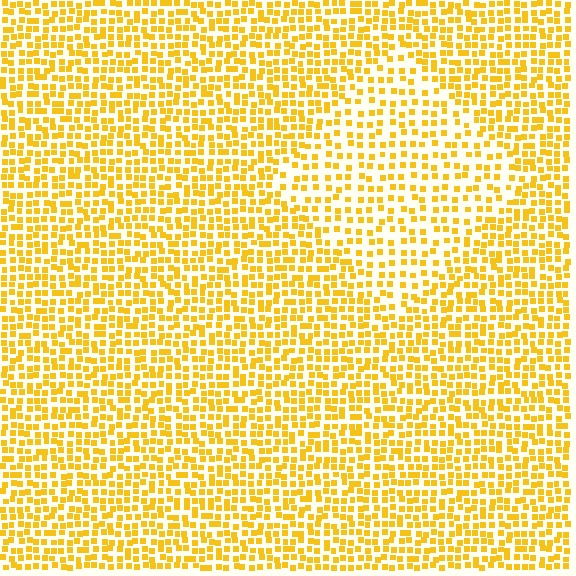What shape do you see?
I see a diamond.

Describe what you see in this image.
The image contains small yellow elements arranged at two different densities. A diamond-shaped region is visible where the elements are less densely packed than the surrounding area.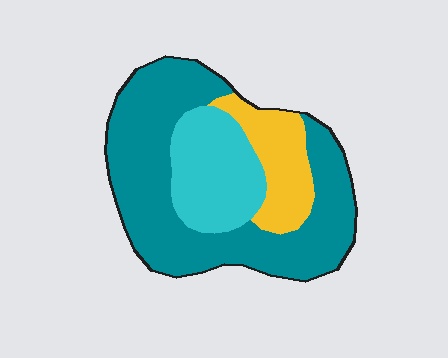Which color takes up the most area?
Teal, at roughly 60%.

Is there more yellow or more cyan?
Cyan.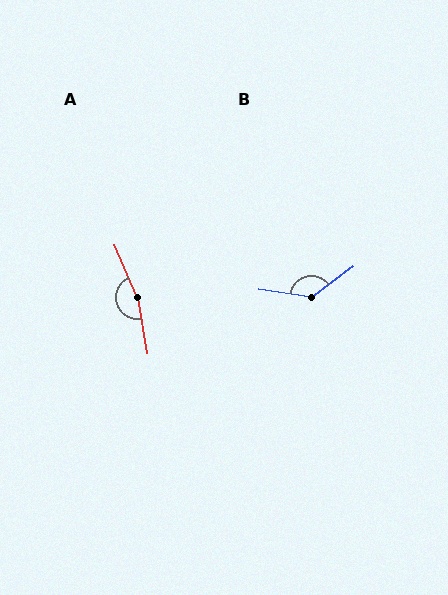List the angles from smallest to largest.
B (135°), A (166°).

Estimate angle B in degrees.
Approximately 135 degrees.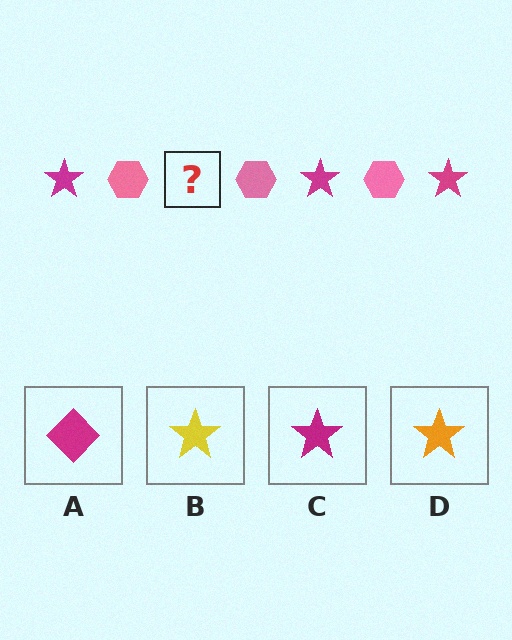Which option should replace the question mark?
Option C.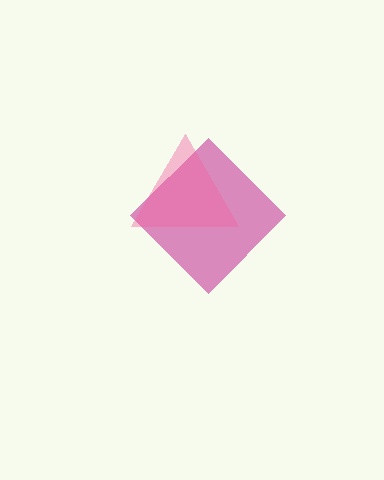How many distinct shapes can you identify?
There are 2 distinct shapes: a magenta diamond, a pink triangle.